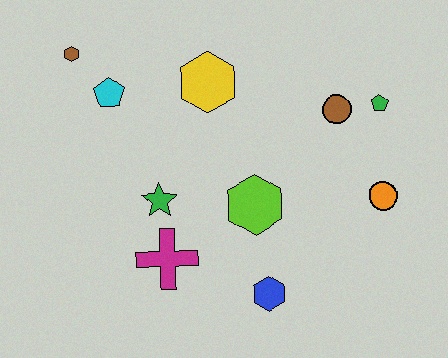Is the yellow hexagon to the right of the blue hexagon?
No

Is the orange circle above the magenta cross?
Yes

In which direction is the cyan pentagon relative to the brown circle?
The cyan pentagon is to the left of the brown circle.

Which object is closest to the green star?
The magenta cross is closest to the green star.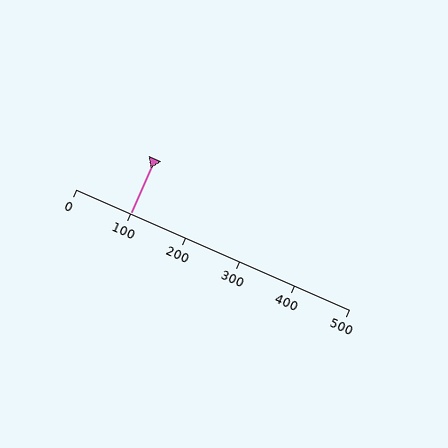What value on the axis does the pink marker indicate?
The marker indicates approximately 100.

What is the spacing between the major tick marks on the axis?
The major ticks are spaced 100 apart.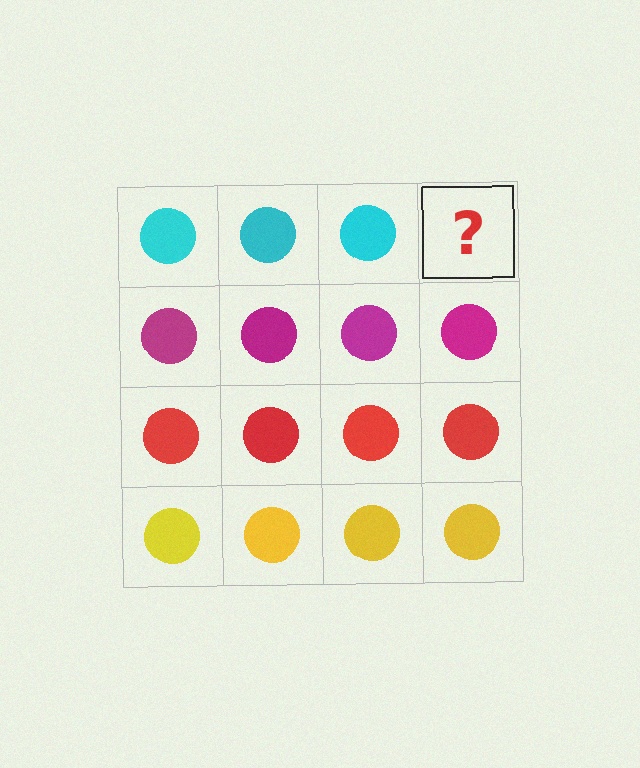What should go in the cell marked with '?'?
The missing cell should contain a cyan circle.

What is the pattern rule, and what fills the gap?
The rule is that each row has a consistent color. The gap should be filled with a cyan circle.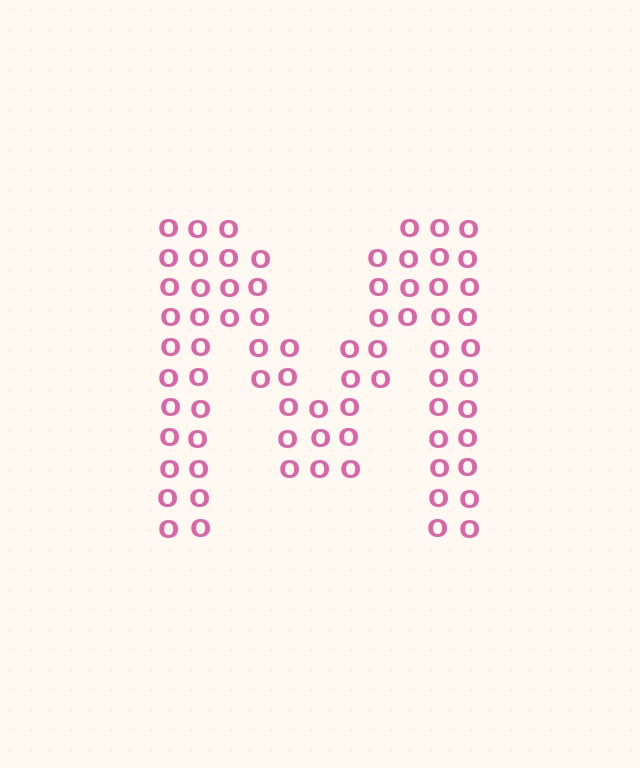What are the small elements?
The small elements are letter O's.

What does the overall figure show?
The overall figure shows the letter M.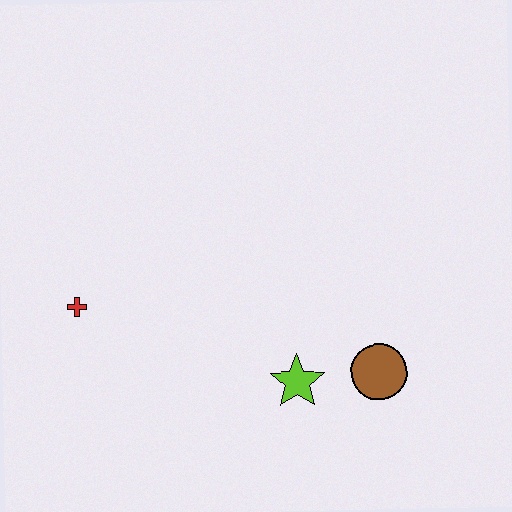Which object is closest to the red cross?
The lime star is closest to the red cross.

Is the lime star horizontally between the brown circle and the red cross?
Yes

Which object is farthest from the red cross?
The brown circle is farthest from the red cross.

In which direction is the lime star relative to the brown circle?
The lime star is to the left of the brown circle.